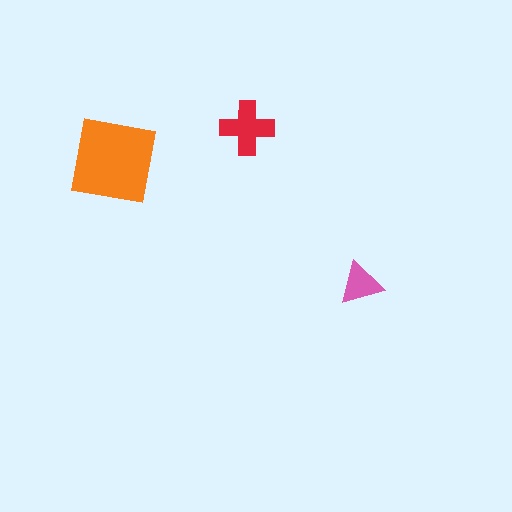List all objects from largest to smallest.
The orange square, the red cross, the pink triangle.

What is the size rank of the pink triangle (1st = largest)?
3rd.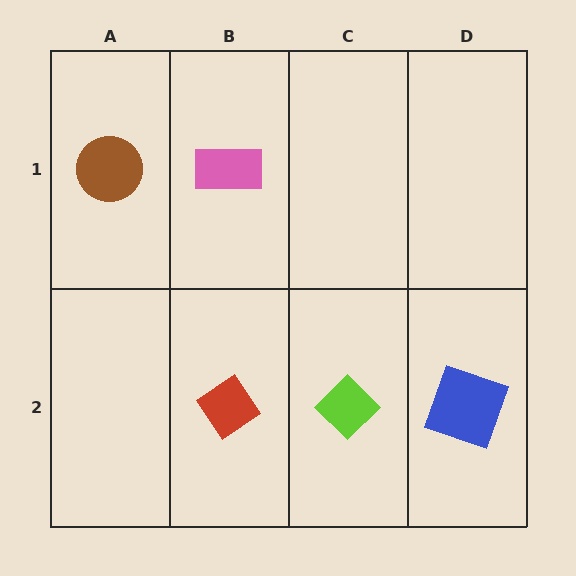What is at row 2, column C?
A lime diamond.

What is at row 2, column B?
A red diamond.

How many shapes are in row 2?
3 shapes.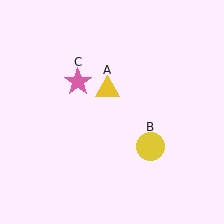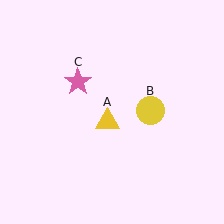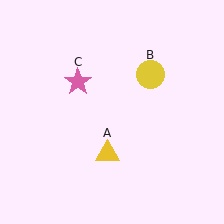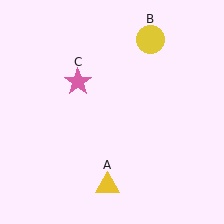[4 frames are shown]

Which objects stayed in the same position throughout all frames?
Pink star (object C) remained stationary.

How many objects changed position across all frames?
2 objects changed position: yellow triangle (object A), yellow circle (object B).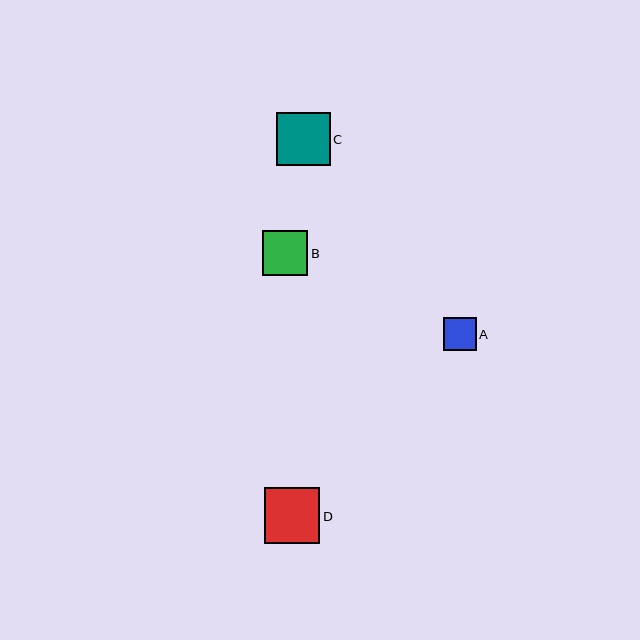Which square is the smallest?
Square A is the smallest with a size of approximately 33 pixels.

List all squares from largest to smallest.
From largest to smallest: D, C, B, A.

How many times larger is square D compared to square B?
Square D is approximately 1.2 times the size of square B.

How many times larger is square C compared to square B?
Square C is approximately 1.2 times the size of square B.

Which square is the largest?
Square D is the largest with a size of approximately 56 pixels.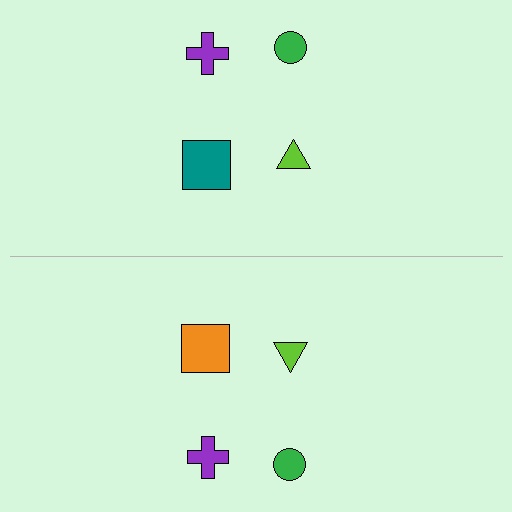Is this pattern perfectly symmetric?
No, the pattern is not perfectly symmetric. The orange square on the bottom side breaks the symmetry — its mirror counterpart is teal.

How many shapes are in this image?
There are 8 shapes in this image.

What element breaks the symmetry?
The orange square on the bottom side breaks the symmetry — its mirror counterpart is teal.